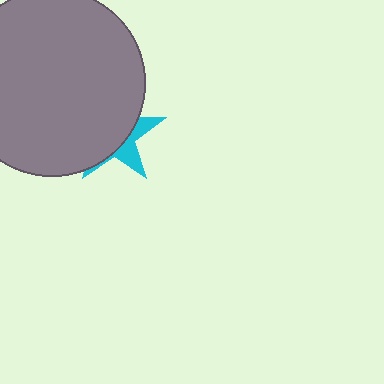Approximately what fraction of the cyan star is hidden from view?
Roughly 69% of the cyan star is hidden behind the gray circle.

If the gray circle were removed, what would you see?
You would see the complete cyan star.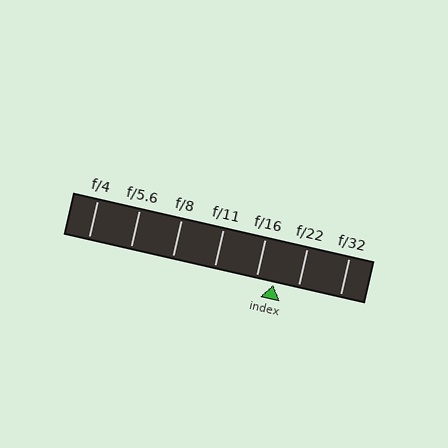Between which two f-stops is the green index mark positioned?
The index mark is between f/16 and f/22.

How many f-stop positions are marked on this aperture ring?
There are 7 f-stop positions marked.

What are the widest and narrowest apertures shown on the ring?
The widest aperture shown is f/4 and the narrowest is f/32.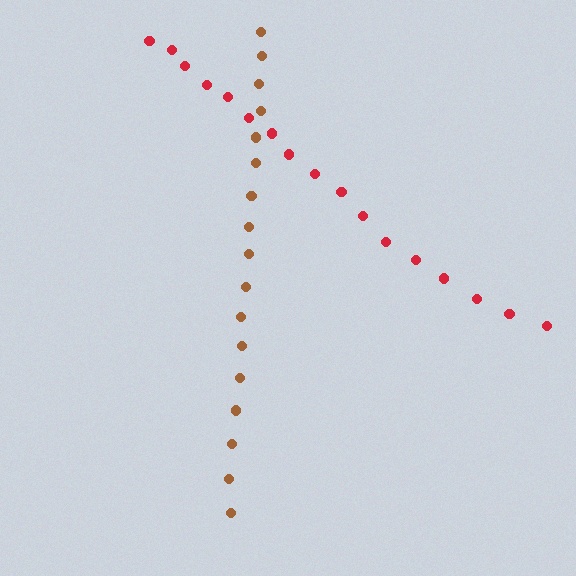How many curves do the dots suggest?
There are 2 distinct paths.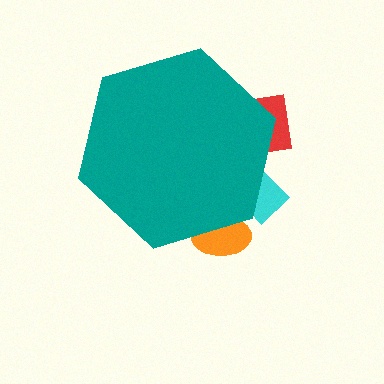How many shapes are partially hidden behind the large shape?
3 shapes are partially hidden.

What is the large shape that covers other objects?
A teal hexagon.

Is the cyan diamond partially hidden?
Yes, the cyan diamond is partially hidden behind the teal hexagon.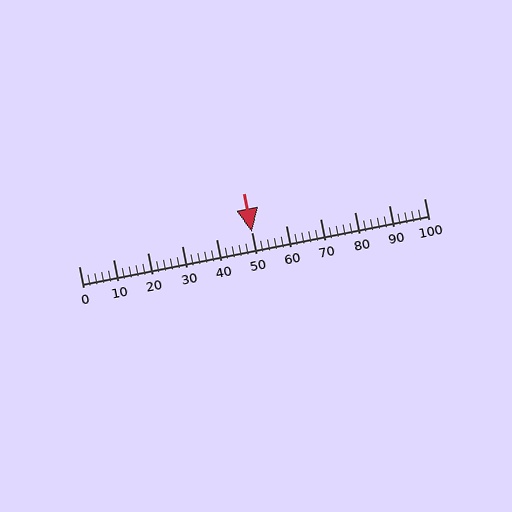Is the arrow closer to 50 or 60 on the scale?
The arrow is closer to 50.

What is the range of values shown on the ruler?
The ruler shows values from 0 to 100.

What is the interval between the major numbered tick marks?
The major tick marks are spaced 10 units apart.